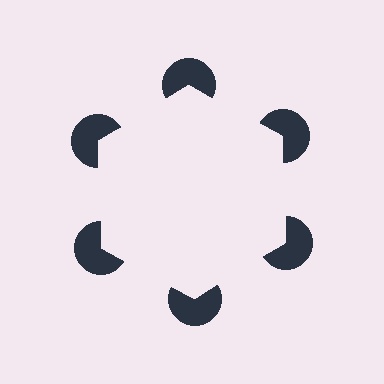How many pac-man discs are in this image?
There are 6 — one at each vertex of the illusory hexagon.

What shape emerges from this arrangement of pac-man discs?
An illusory hexagon — its edges are inferred from the aligned wedge cuts in the pac-man discs, not physically drawn.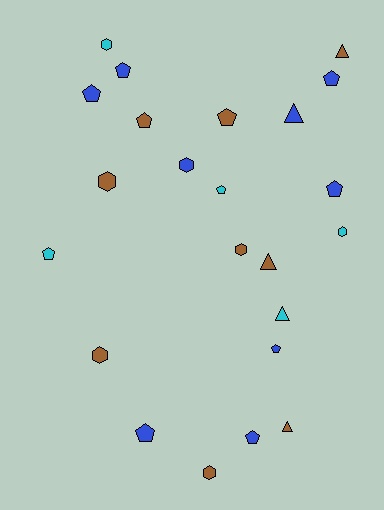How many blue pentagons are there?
There are 7 blue pentagons.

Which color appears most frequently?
Blue, with 9 objects.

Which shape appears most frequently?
Pentagon, with 11 objects.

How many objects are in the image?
There are 23 objects.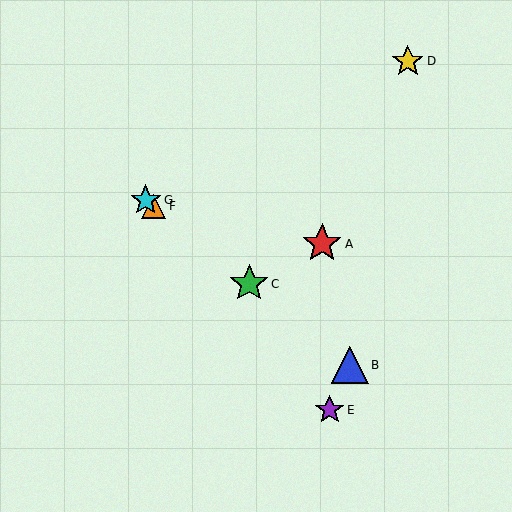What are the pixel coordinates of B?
Object B is at (350, 365).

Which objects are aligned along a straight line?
Objects B, C, F, G are aligned along a straight line.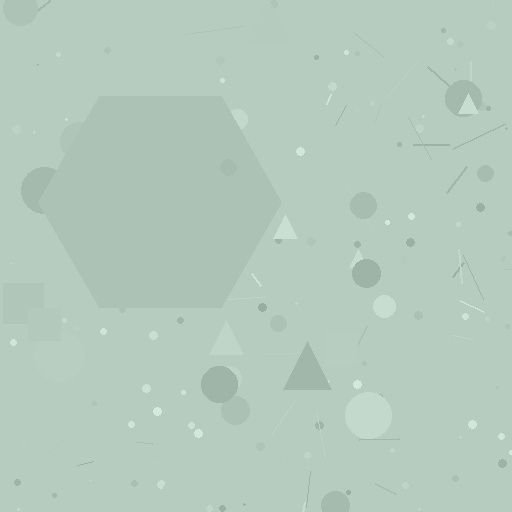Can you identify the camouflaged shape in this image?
The camouflaged shape is a hexagon.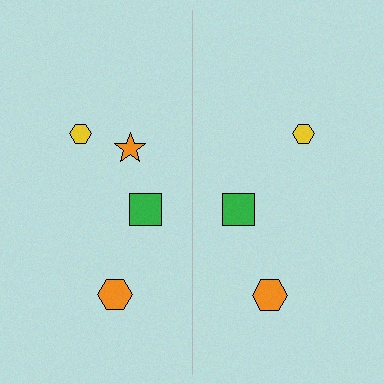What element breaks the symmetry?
A orange star is missing from the right side.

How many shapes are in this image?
There are 7 shapes in this image.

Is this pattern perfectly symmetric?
No, the pattern is not perfectly symmetric. A orange star is missing from the right side.